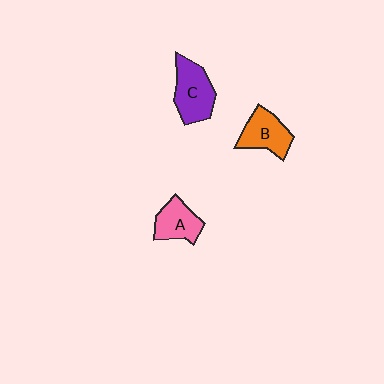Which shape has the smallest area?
Shape A (pink).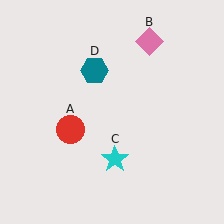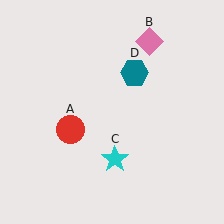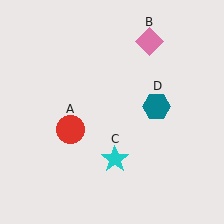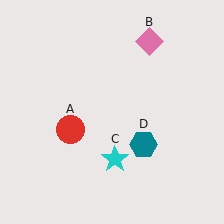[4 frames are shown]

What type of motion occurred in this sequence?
The teal hexagon (object D) rotated clockwise around the center of the scene.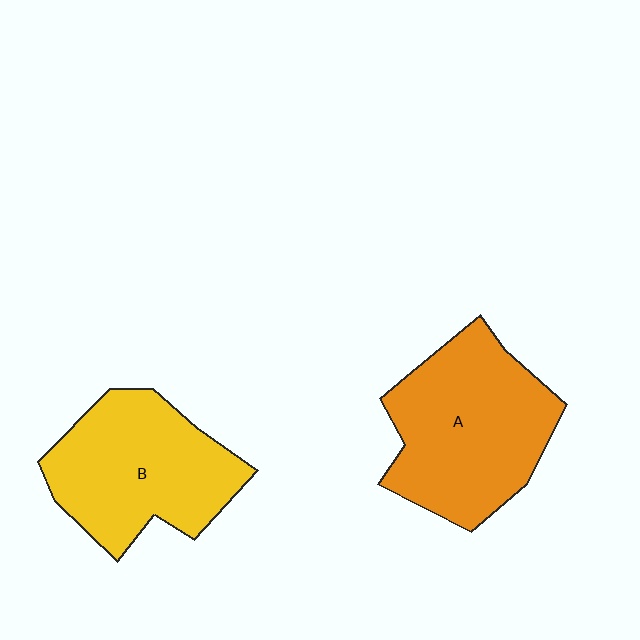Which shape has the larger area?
Shape A (orange).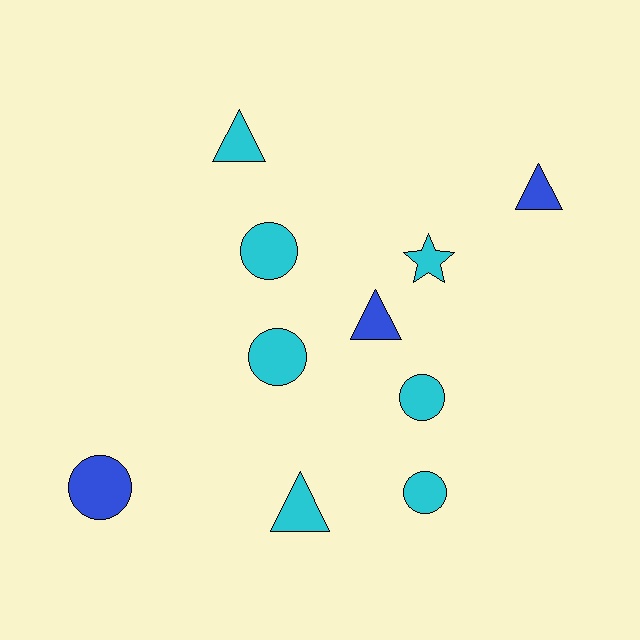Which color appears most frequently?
Cyan, with 7 objects.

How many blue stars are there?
There are no blue stars.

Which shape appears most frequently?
Circle, with 5 objects.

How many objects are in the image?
There are 10 objects.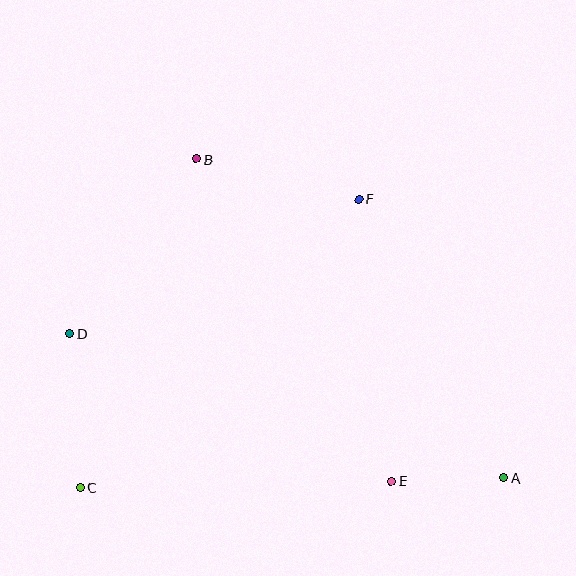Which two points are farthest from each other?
Points A and D are farthest from each other.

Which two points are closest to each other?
Points A and E are closest to each other.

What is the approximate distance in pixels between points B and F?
The distance between B and F is approximately 167 pixels.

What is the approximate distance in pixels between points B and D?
The distance between B and D is approximately 216 pixels.